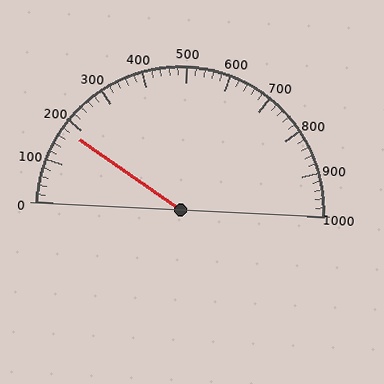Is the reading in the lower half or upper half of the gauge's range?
The reading is in the lower half of the range (0 to 1000).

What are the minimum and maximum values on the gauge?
The gauge ranges from 0 to 1000.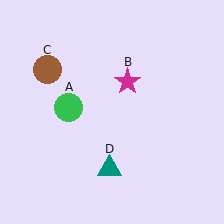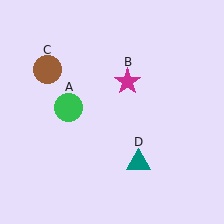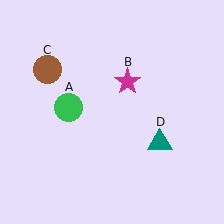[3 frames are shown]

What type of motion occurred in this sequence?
The teal triangle (object D) rotated counterclockwise around the center of the scene.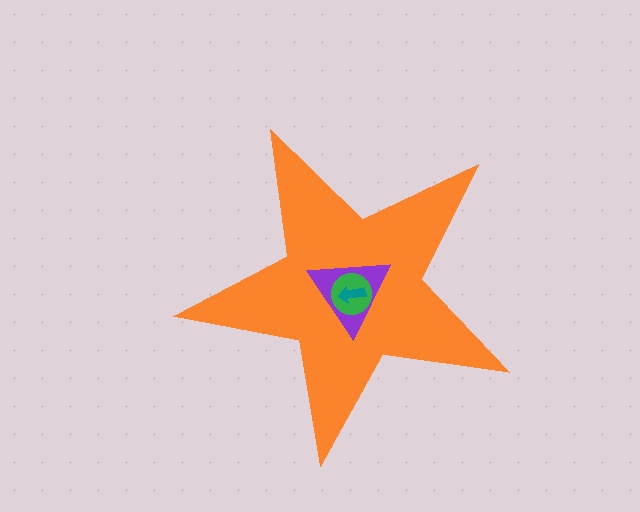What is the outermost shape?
The orange star.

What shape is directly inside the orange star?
The purple triangle.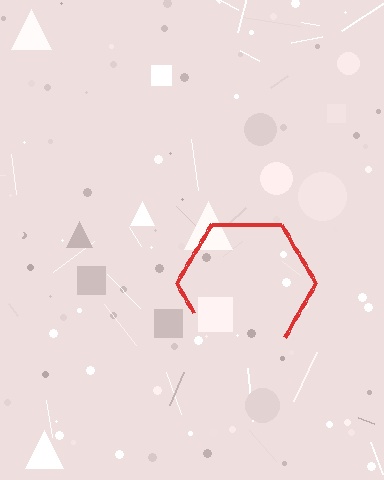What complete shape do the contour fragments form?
The contour fragments form a hexagon.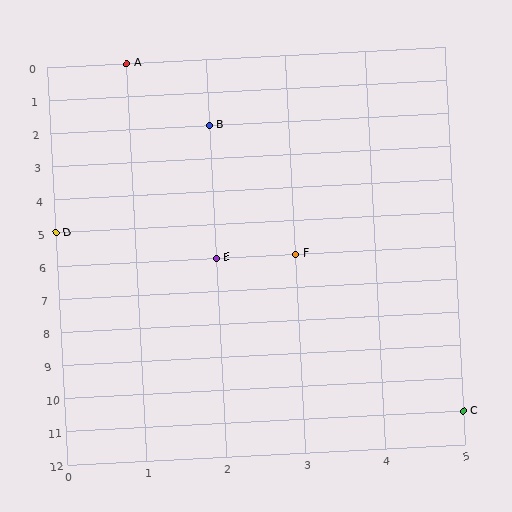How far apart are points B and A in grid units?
Points B and A are 1 column and 2 rows apart (about 2.2 grid units diagonally).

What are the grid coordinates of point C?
Point C is at grid coordinates (5, 11).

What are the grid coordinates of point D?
Point D is at grid coordinates (0, 5).